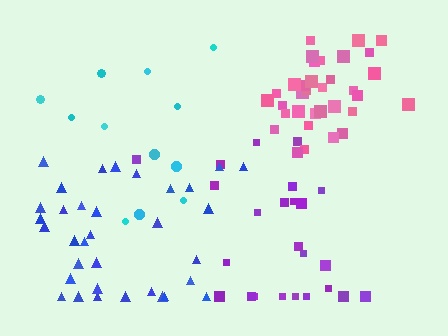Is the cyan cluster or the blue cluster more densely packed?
Blue.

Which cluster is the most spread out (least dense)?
Cyan.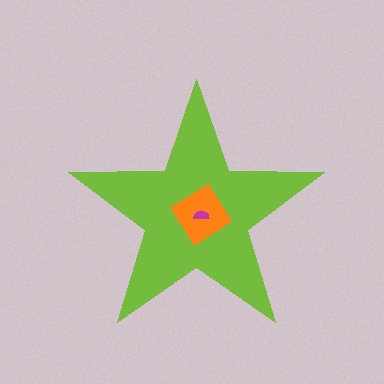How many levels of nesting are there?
3.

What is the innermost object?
The magenta semicircle.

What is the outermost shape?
The lime star.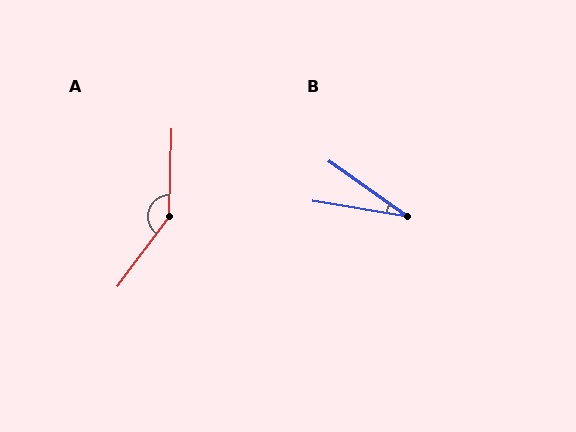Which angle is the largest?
A, at approximately 145 degrees.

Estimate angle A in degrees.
Approximately 145 degrees.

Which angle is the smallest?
B, at approximately 26 degrees.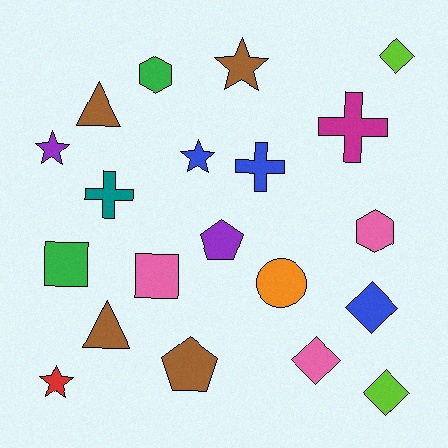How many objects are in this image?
There are 20 objects.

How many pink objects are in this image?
There are 3 pink objects.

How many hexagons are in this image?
There are 2 hexagons.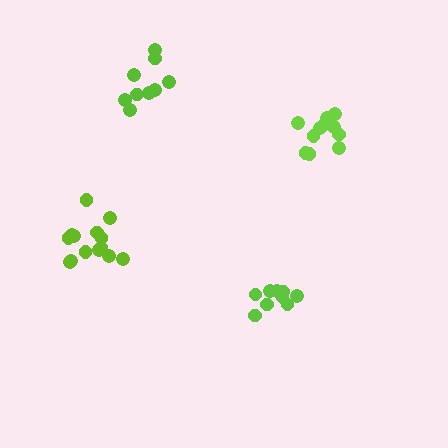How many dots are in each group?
Group 1: 11 dots, Group 2: 10 dots, Group 3: 9 dots, Group 4: 15 dots (45 total).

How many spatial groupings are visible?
There are 4 spatial groupings.